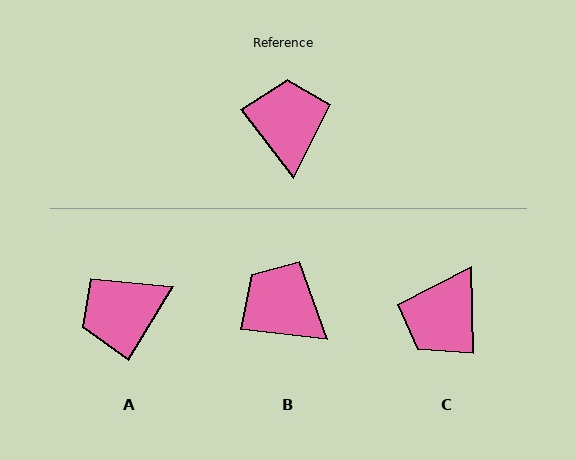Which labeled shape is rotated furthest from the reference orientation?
C, about 144 degrees away.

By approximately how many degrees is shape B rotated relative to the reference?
Approximately 46 degrees counter-clockwise.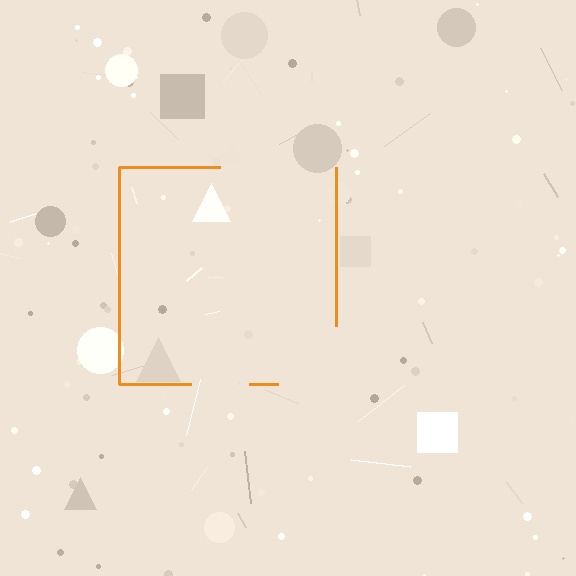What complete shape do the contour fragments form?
The contour fragments form a square.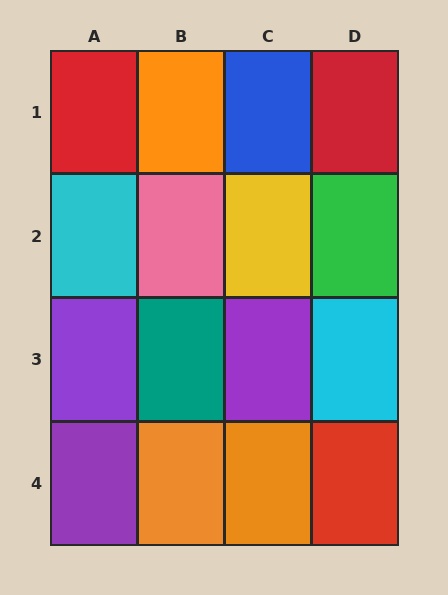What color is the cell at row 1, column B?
Orange.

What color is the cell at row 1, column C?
Blue.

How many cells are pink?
1 cell is pink.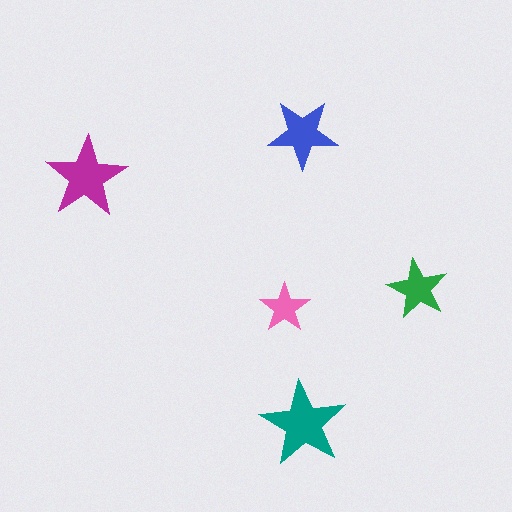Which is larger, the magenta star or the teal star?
The teal one.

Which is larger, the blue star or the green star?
The blue one.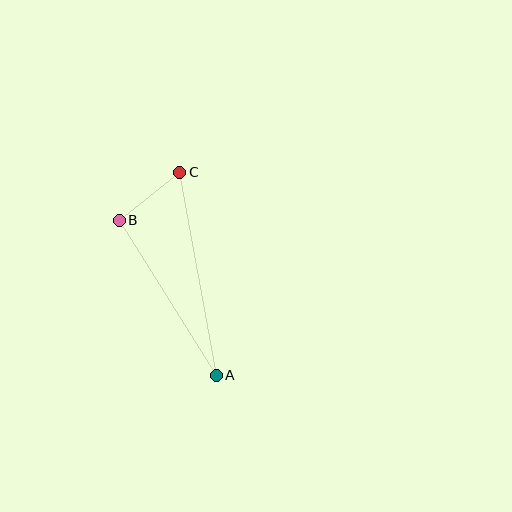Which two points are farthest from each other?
Points A and C are farthest from each other.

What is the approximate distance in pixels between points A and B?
The distance between A and B is approximately 183 pixels.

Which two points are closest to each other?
Points B and C are closest to each other.